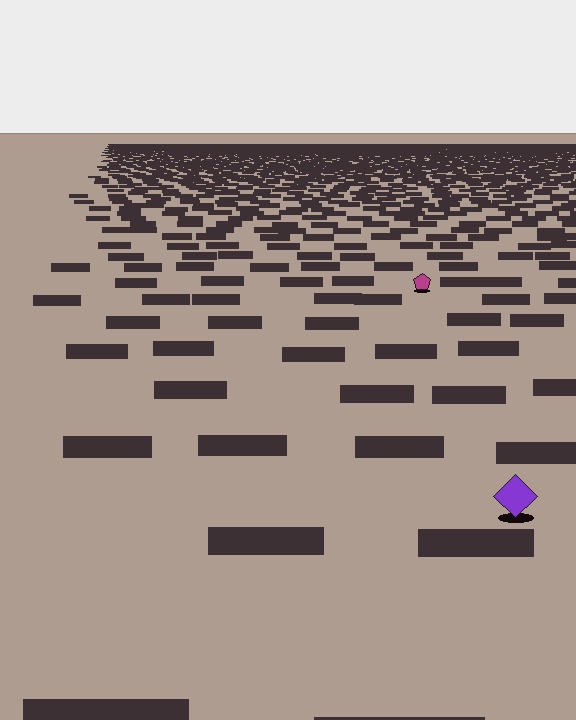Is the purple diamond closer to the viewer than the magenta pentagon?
Yes. The purple diamond is closer — you can tell from the texture gradient: the ground texture is coarser near it.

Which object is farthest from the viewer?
The magenta pentagon is farthest from the viewer. It appears smaller and the ground texture around it is denser.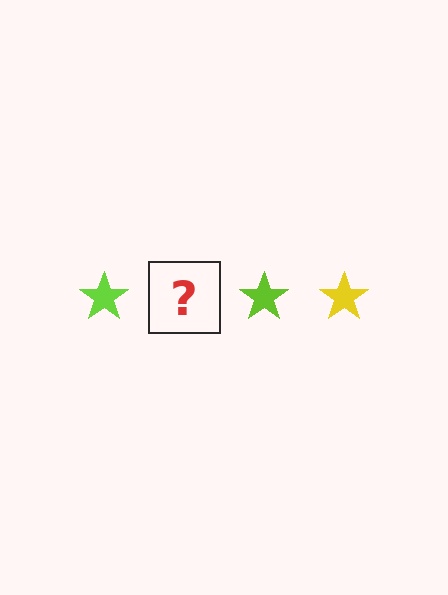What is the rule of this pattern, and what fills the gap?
The rule is that the pattern cycles through lime, yellow stars. The gap should be filled with a yellow star.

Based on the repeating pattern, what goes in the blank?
The blank should be a yellow star.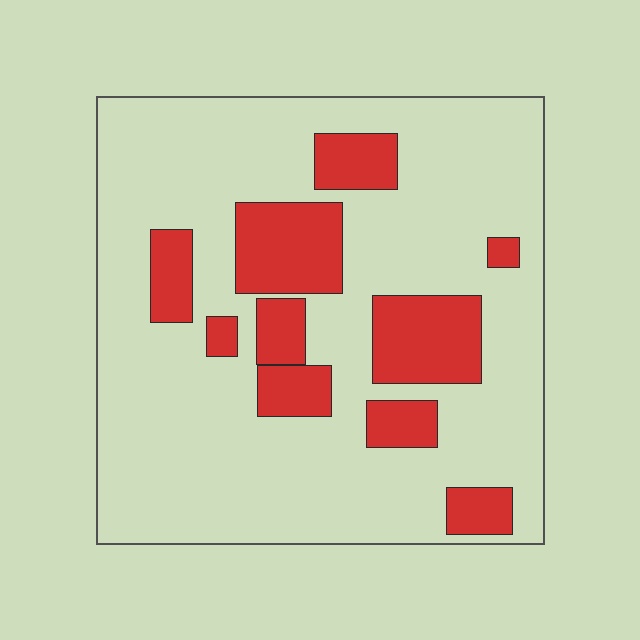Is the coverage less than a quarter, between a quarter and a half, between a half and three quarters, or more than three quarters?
Less than a quarter.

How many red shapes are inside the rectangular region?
10.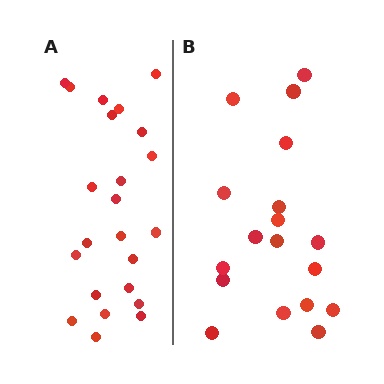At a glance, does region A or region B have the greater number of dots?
Region A (the left region) has more dots.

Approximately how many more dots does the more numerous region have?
Region A has about 5 more dots than region B.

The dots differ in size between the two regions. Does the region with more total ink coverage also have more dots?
No. Region B has more total ink coverage because its dots are larger, but region A actually contains more individual dots. Total area can be misleading — the number of items is what matters here.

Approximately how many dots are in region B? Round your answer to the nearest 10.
About 20 dots. (The exact count is 18, which rounds to 20.)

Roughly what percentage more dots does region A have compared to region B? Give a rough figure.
About 30% more.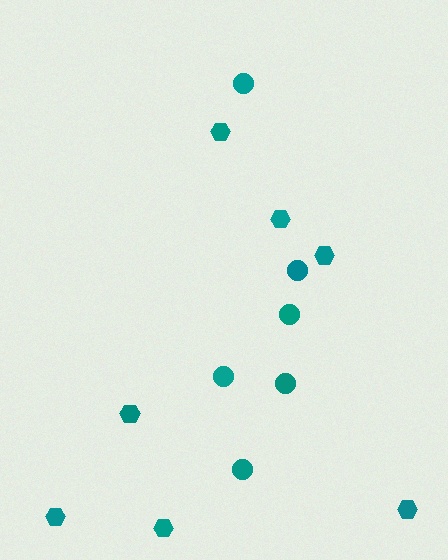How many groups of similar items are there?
There are 2 groups: one group of circles (6) and one group of hexagons (7).